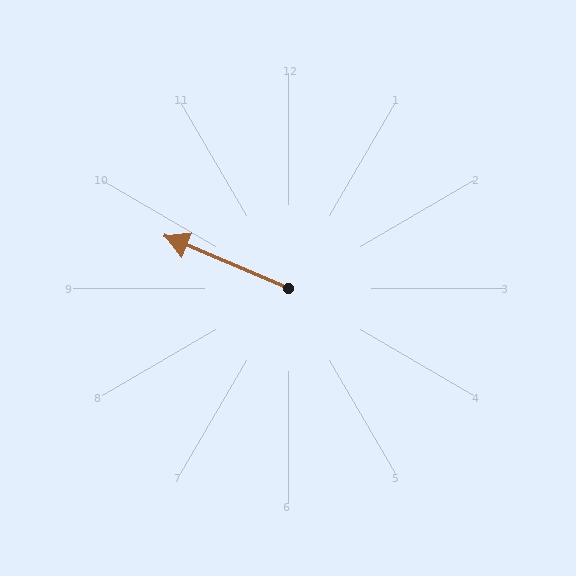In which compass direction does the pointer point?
Northwest.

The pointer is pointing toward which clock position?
Roughly 10 o'clock.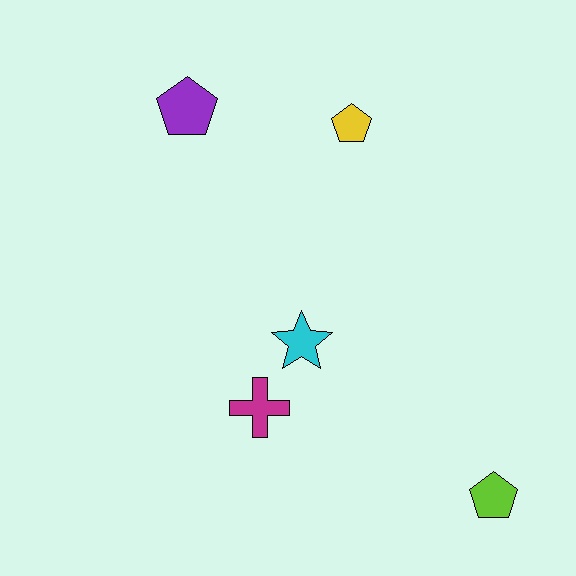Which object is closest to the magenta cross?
The cyan star is closest to the magenta cross.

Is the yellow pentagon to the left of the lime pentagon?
Yes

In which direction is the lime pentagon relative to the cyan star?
The lime pentagon is to the right of the cyan star.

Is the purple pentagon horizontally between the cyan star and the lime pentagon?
No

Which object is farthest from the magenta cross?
The purple pentagon is farthest from the magenta cross.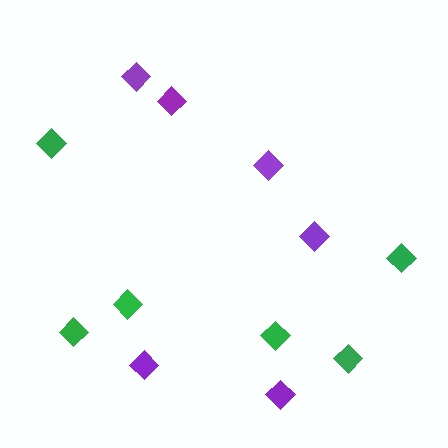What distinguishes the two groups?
There are 2 groups: one group of purple diamonds (6) and one group of green diamonds (6).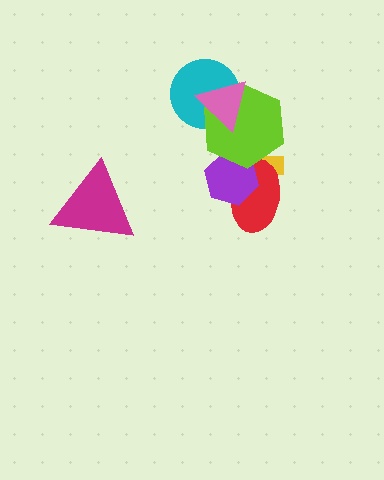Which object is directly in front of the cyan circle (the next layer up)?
The lime hexagon is directly in front of the cyan circle.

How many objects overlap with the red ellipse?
3 objects overlap with the red ellipse.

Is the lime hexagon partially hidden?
Yes, it is partially covered by another shape.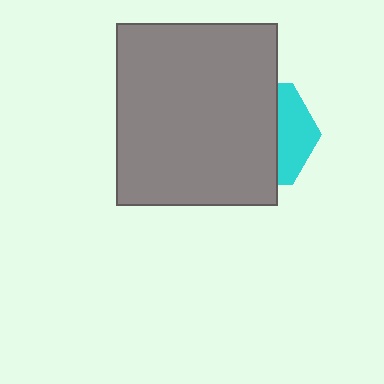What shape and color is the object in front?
The object in front is a gray rectangle.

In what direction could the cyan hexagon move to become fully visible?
The cyan hexagon could move right. That would shift it out from behind the gray rectangle entirely.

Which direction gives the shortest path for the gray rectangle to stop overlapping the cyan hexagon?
Moving left gives the shortest separation.